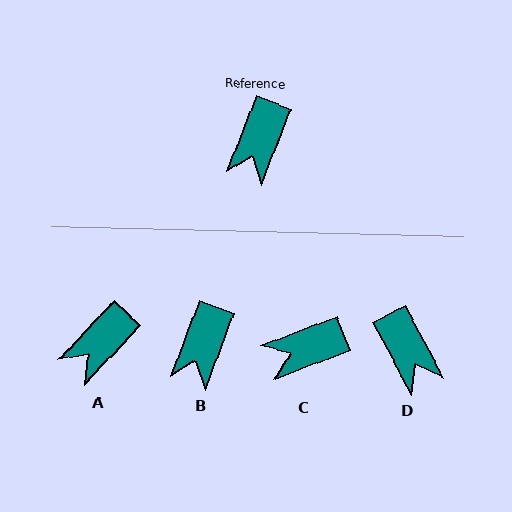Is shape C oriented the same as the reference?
No, it is off by about 48 degrees.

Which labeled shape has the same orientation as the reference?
B.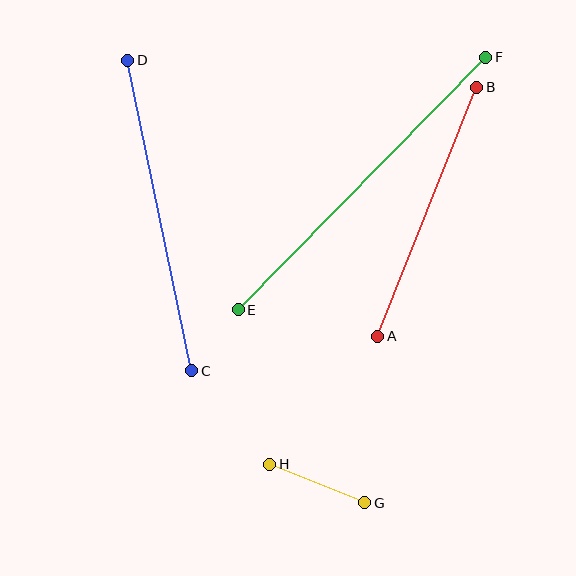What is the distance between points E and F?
The distance is approximately 354 pixels.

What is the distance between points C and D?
The distance is approximately 317 pixels.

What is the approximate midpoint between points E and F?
The midpoint is at approximately (362, 183) pixels.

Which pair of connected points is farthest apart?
Points E and F are farthest apart.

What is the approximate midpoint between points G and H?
The midpoint is at approximately (317, 483) pixels.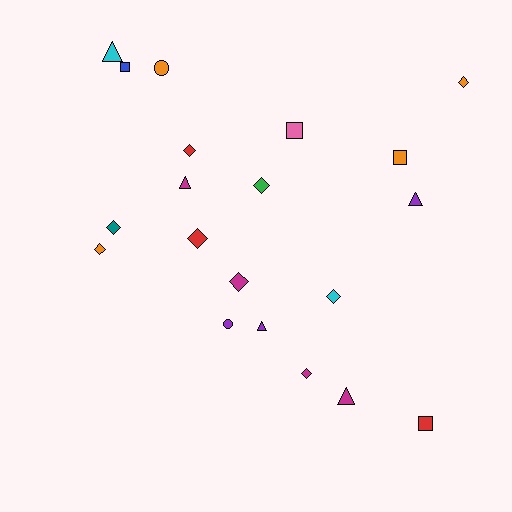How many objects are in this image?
There are 20 objects.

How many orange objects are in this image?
There are 4 orange objects.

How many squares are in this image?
There are 4 squares.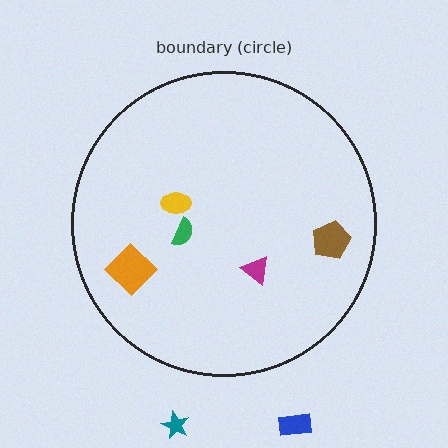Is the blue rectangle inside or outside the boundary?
Outside.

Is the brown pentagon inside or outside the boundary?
Inside.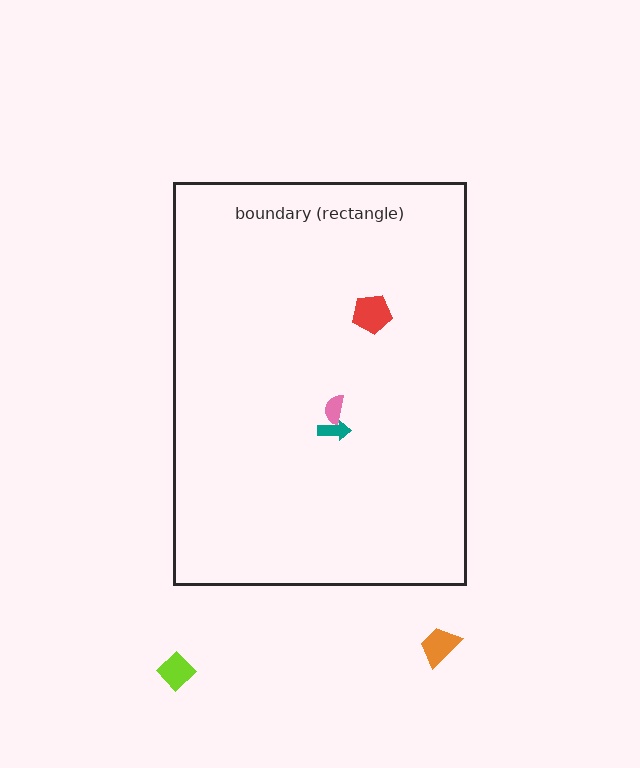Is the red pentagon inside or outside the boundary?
Inside.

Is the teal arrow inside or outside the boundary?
Inside.